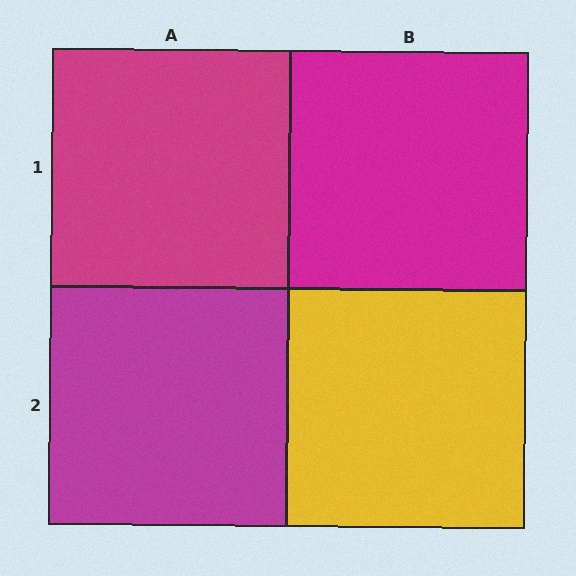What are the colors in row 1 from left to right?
Magenta, magenta.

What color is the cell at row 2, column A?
Magenta.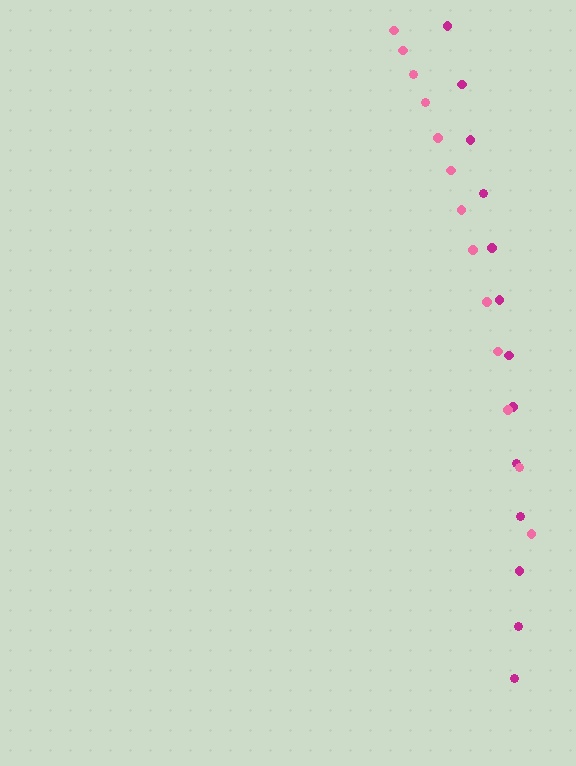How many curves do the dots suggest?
There are 2 distinct paths.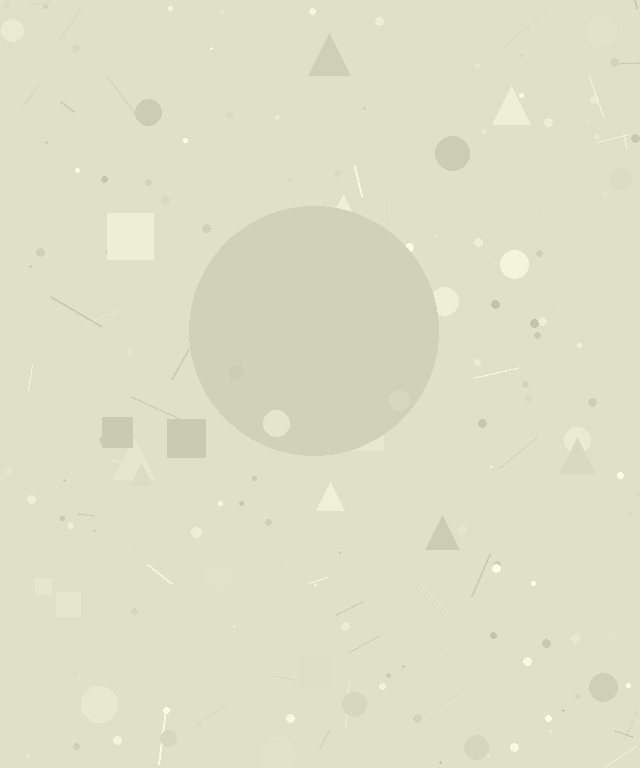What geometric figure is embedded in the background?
A circle is embedded in the background.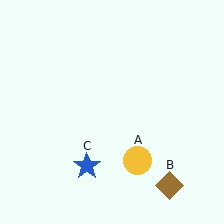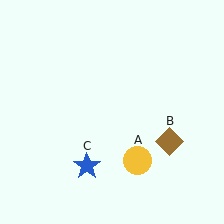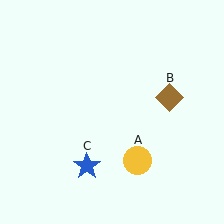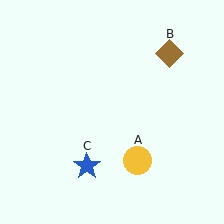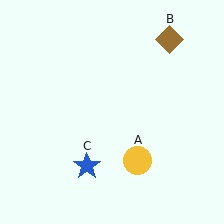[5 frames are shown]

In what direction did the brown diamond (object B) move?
The brown diamond (object B) moved up.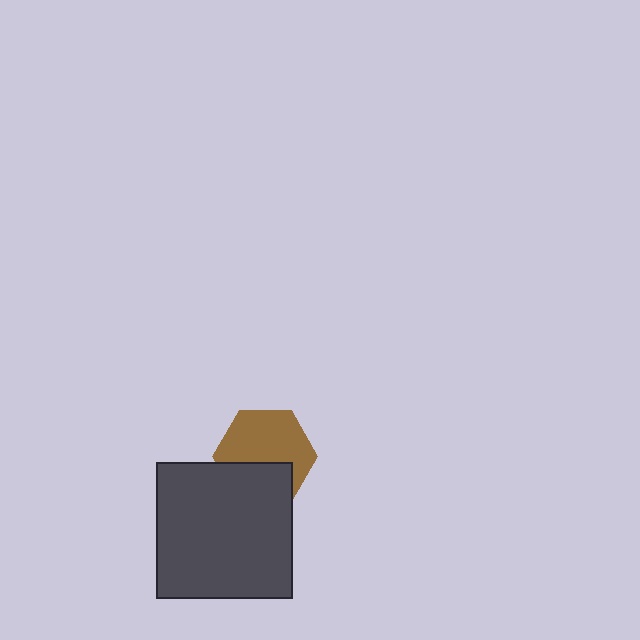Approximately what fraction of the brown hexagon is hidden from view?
Roughly 37% of the brown hexagon is hidden behind the dark gray square.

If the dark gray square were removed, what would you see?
You would see the complete brown hexagon.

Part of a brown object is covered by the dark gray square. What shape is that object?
It is a hexagon.